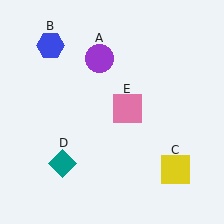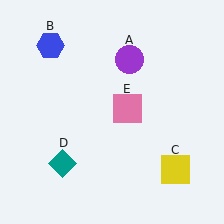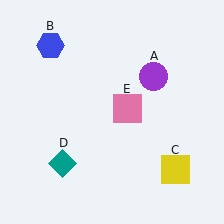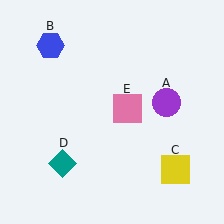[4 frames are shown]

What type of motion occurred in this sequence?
The purple circle (object A) rotated clockwise around the center of the scene.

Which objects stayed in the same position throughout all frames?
Blue hexagon (object B) and yellow square (object C) and teal diamond (object D) and pink square (object E) remained stationary.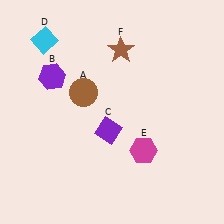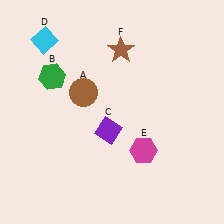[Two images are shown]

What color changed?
The hexagon (B) changed from purple in Image 1 to green in Image 2.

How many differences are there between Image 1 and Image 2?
There is 1 difference between the two images.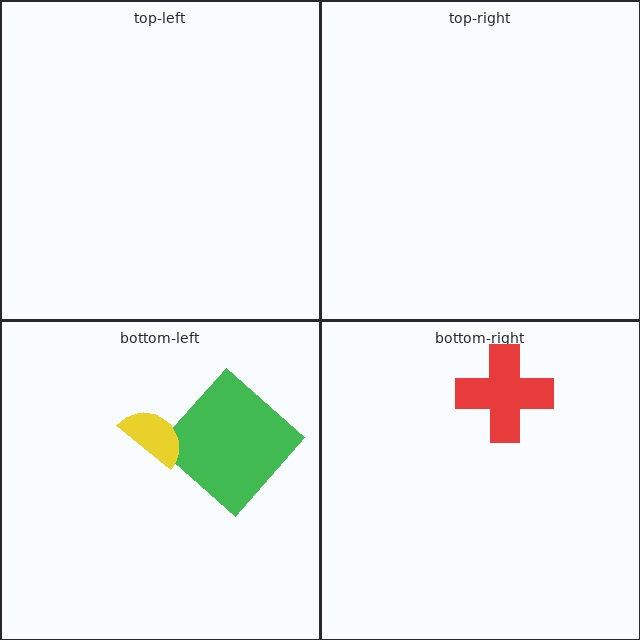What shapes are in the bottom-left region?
The green diamond, the yellow semicircle.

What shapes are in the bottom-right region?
The red cross.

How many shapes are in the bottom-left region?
2.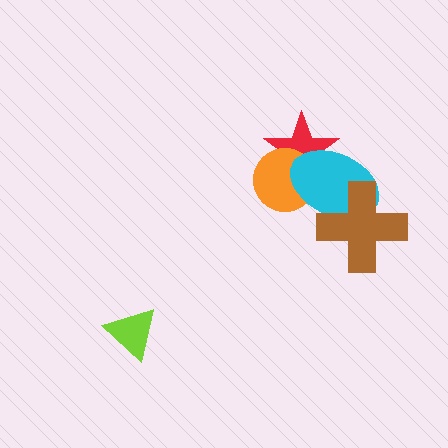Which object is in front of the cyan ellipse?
The brown cross is in front of the cyan ellipse.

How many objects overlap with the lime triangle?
0 objects overlap with the lime triangle.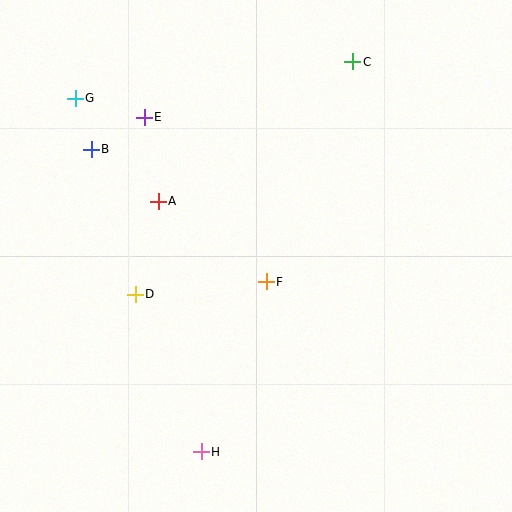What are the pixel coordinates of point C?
Point C is at (353, 62).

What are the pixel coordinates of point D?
Point D is at (135, 294).